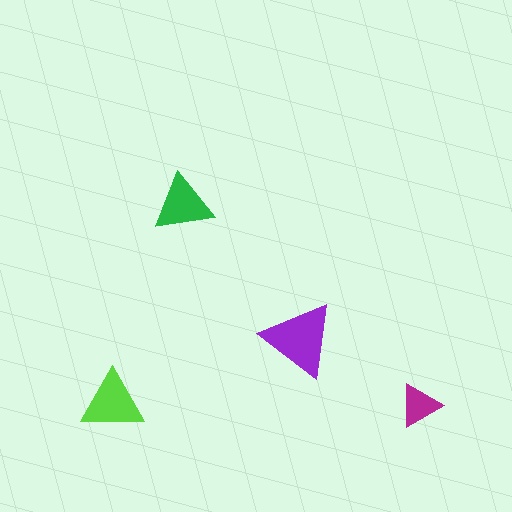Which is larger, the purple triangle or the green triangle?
The purple one.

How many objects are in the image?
There are 4 objects in the image.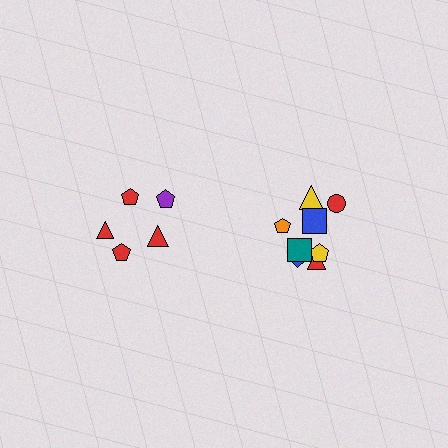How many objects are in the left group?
There are 5 objects.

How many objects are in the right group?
There are 8 objects.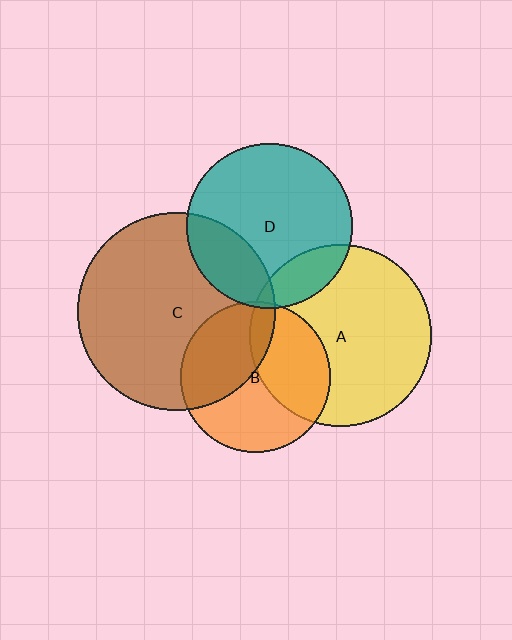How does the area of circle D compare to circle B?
Approximately 1.2 times.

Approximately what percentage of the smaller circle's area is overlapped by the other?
Approximately 15%.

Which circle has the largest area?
Circle C (brown).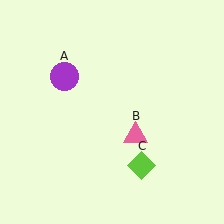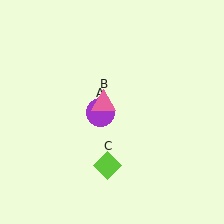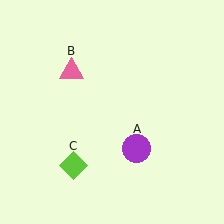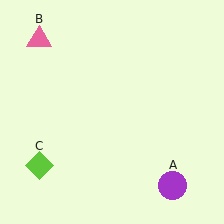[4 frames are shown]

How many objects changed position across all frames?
3 objects changed position: purple circle (object A), pink triangle (object B), lime diamond (object C).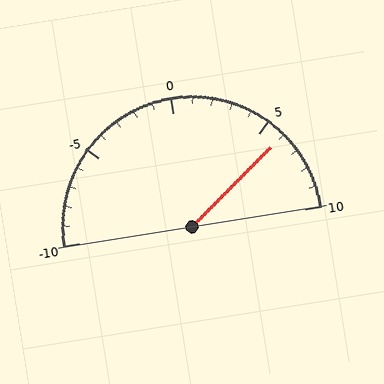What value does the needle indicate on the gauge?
The needle indicates approximately 6.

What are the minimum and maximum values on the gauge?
The gauge ranges from -10 to 10.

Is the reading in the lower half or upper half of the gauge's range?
The reading is in the upper half of the range (-10 to 10).